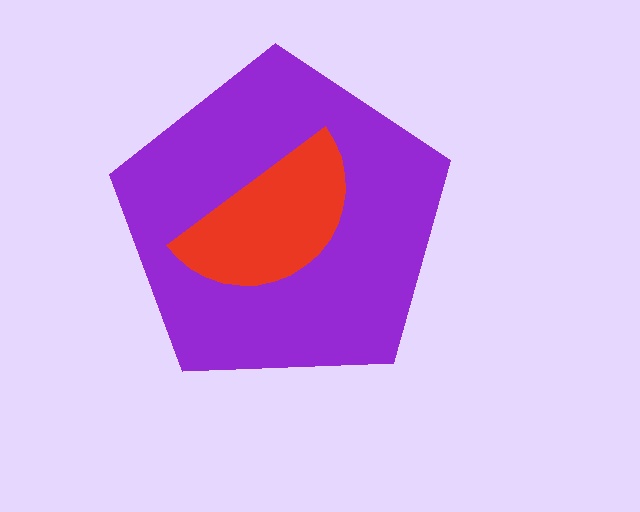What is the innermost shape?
The red semicircle.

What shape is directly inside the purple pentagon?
The red semicircle.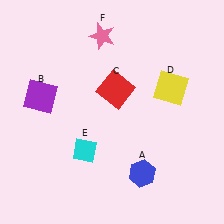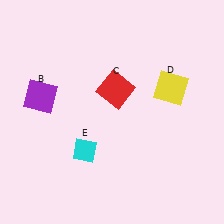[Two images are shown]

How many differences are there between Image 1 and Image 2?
There are 2 differences between the two images.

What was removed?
The pink star (F), the blue hexagon (A) were removed in Image 2.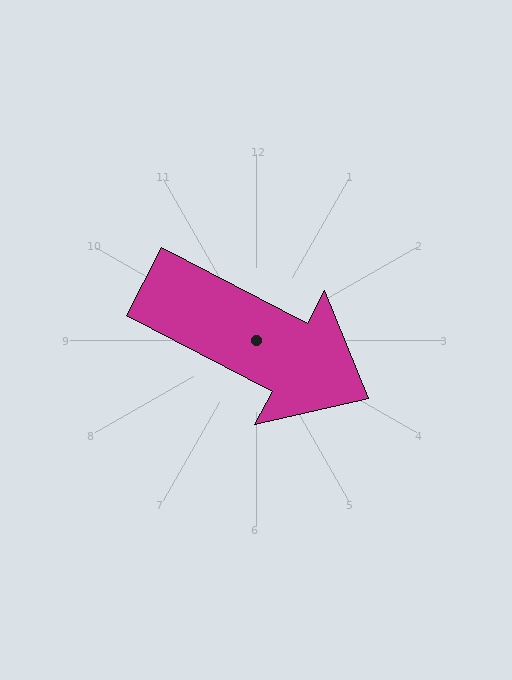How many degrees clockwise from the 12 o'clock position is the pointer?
Approximately 118 degrees.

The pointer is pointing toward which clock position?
Roughly 4 o'clock.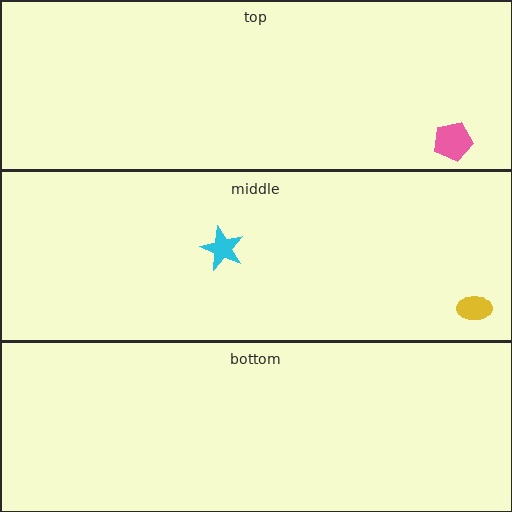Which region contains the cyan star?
The middle region.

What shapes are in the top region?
The pink pentagon.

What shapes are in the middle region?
The cyan star, the yellow ellipse.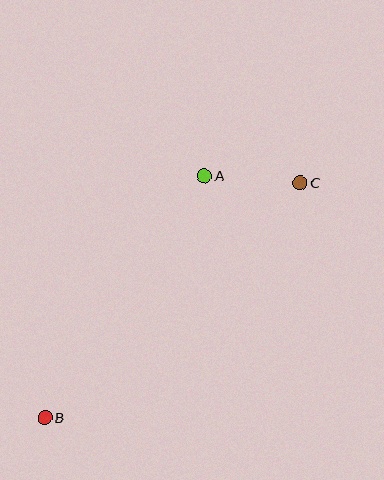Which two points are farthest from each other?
Points B and C are farthest from each other.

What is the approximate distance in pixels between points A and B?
The distance between A and B is approximately 289 pixels.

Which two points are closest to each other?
Points A and C are closest to each other.